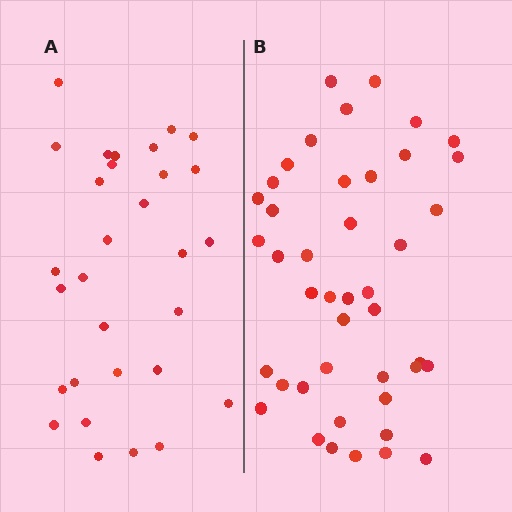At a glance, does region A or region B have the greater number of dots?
Region B (the right region) has more dots.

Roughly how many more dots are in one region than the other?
Region B has approximately 15 more dots than region A.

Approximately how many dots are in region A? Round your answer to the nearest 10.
About 30 dots.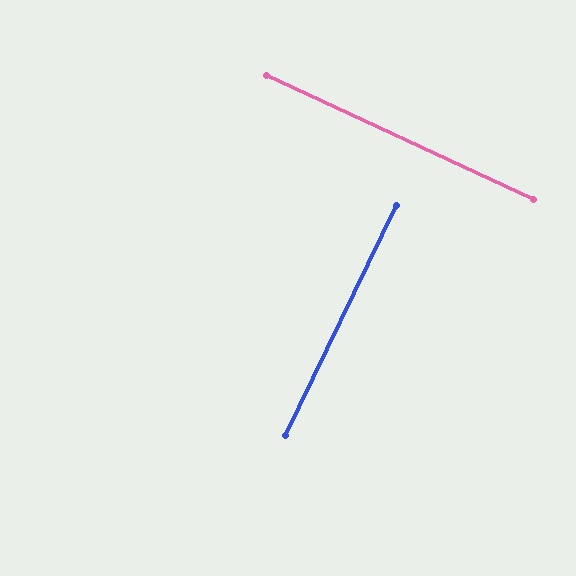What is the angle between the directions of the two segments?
Approximately 89 degrees.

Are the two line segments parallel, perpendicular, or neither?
Perpendicular — they meet at approximately 89°.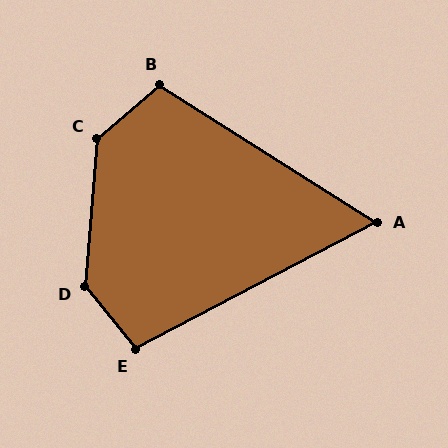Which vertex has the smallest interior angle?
A, at approximately 60 degrees.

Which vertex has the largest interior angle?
D, at approximately 136 degrees.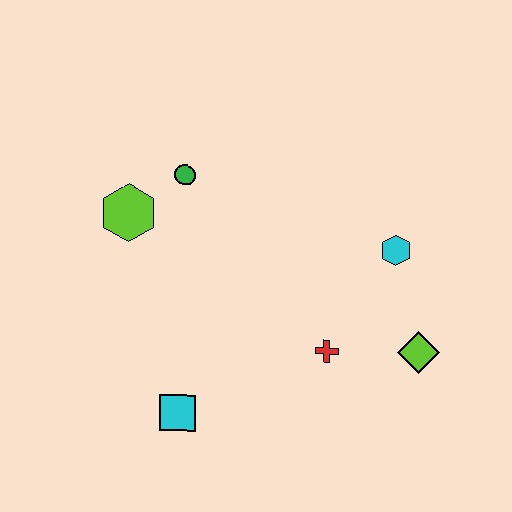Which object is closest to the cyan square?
The red cross is closest to the cyan square.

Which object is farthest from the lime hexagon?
The lime diamond is farthest from the lime hexagon.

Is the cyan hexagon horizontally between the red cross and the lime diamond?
Yes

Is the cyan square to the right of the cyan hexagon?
No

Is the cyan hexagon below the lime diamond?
No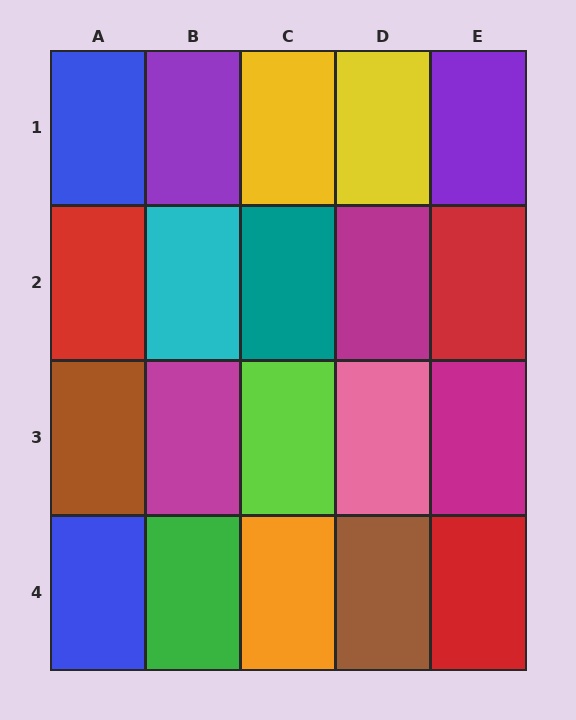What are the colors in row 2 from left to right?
Red, cyan, teal, magenta, red.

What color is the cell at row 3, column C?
Lime.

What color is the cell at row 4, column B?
Green.